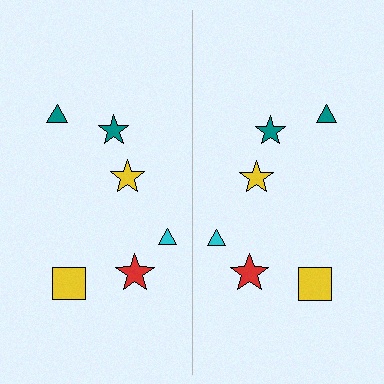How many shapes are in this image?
There are 12 shapes in this image.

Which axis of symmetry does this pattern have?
The pattern has a vertical axis of symmetry running through the center of the image.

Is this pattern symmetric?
Yes, this pattern has bilateral (reflection) symmetry.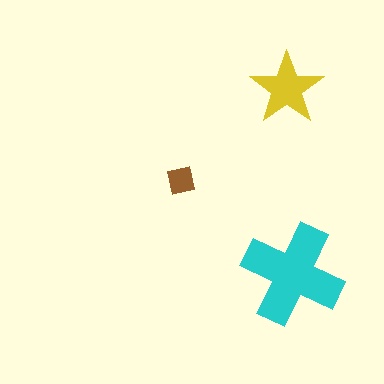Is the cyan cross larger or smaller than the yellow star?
Larger.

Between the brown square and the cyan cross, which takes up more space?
The cyan cross.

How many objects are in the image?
There are 3 objects in the image.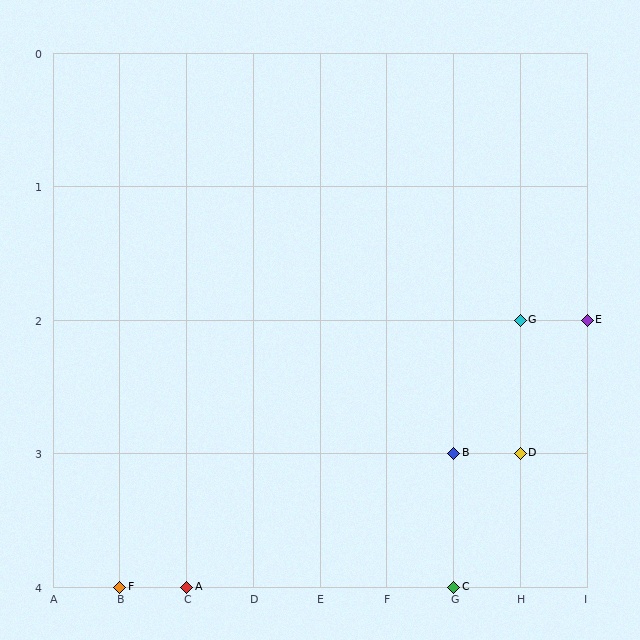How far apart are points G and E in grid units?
Points G and E are 1 column apart.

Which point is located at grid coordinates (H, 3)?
Point D is at (H, 3).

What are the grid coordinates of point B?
Point B is at grid coordinates (G, 3).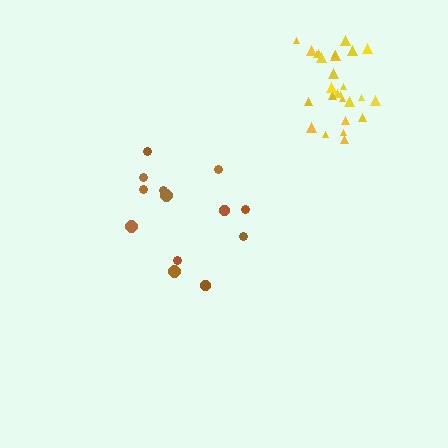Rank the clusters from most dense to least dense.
yellow, brown.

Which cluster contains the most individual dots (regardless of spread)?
Yellow (27).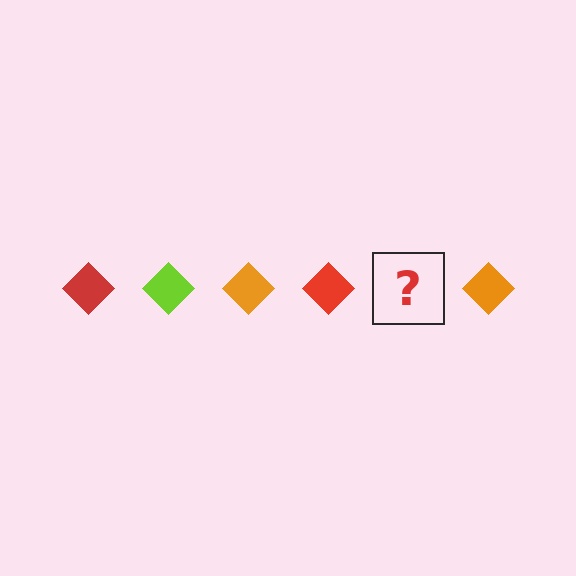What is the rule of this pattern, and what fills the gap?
The rule is that the pattern cycles through red, lime, orange diamonds. The gap should be filled with a lime diamond.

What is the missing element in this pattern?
The missing element is a lime diamond.